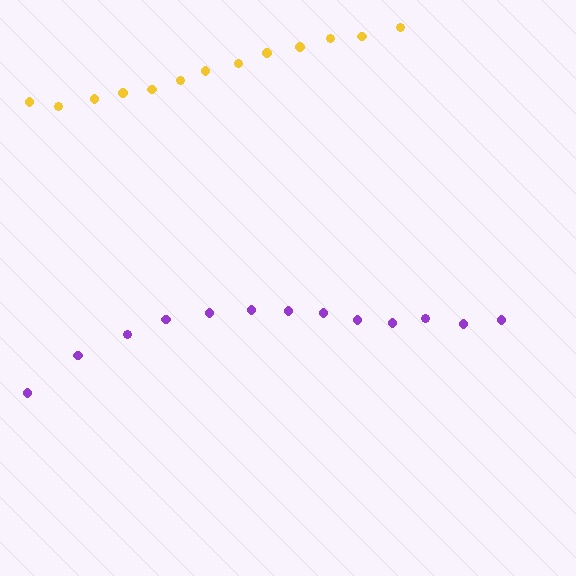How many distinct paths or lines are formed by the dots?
There are 2 distinct paths.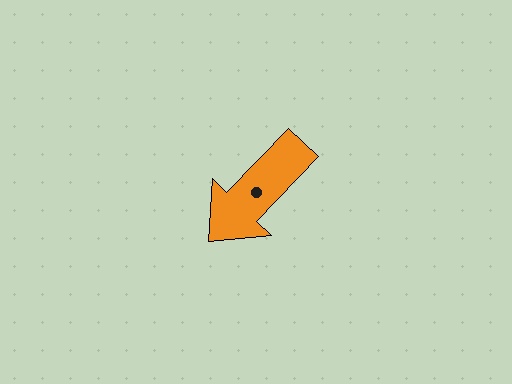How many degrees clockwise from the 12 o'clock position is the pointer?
Approximately 224 degrees.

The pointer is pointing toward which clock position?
Roughly 7 o'clock.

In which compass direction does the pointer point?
Southwest.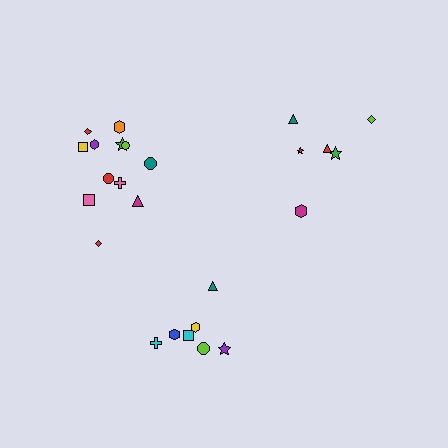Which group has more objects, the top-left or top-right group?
The top-left group.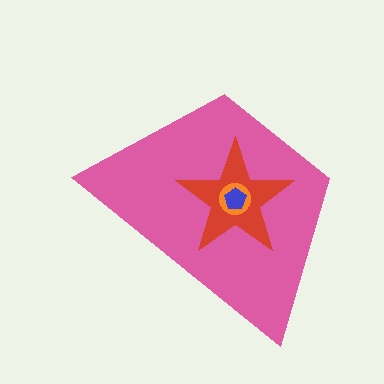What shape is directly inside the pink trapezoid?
The red star.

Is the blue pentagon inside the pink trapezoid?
Yes.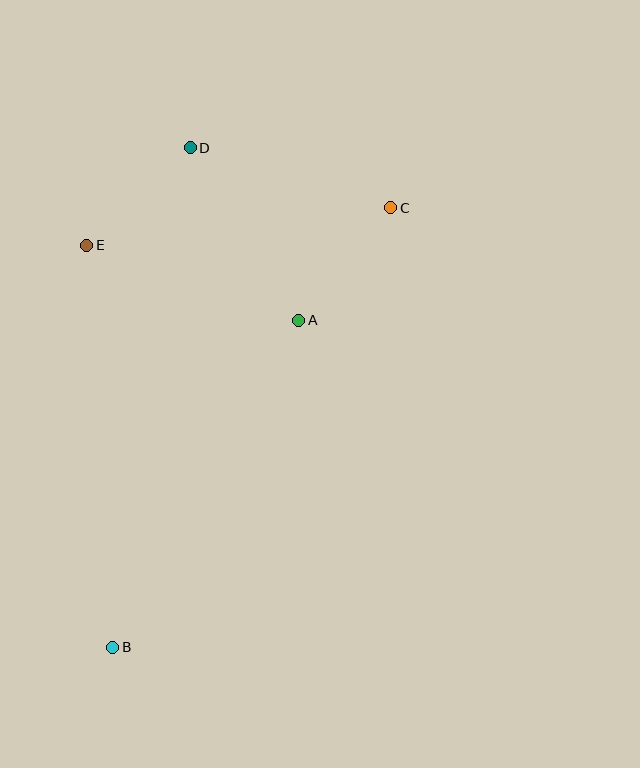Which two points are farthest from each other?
Points B and C are farthest from each other.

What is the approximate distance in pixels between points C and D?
The distance between C and D is approximately 209 pixels.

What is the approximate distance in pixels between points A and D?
The distance between A and D is approximately 204 pixels.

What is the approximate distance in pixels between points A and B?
The distance between A and B is approximately 376 pixels.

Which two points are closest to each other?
Points D and E are closest to each other.